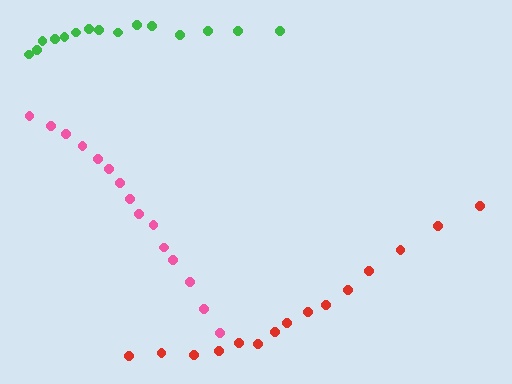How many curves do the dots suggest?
There are 3 distinct paths.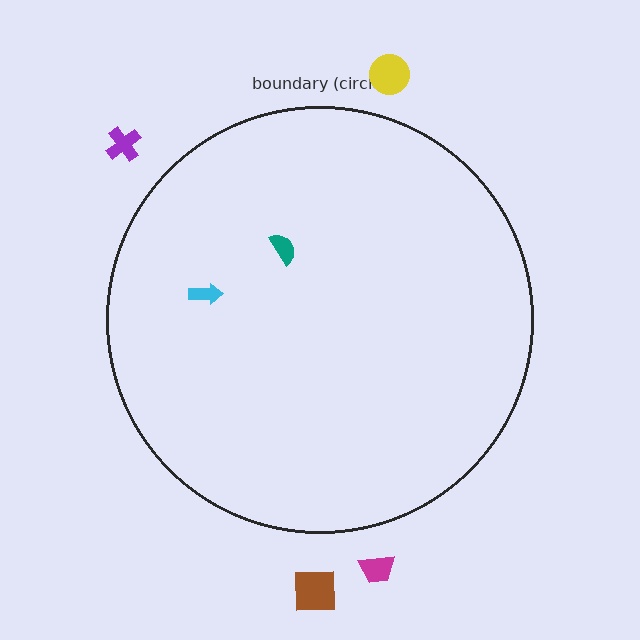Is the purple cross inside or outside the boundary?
Outside.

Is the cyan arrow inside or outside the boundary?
Inside.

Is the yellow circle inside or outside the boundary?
Outside.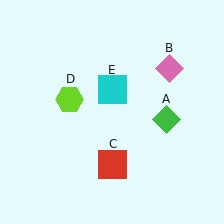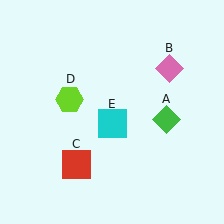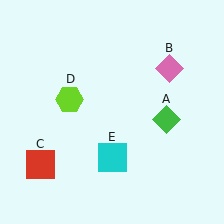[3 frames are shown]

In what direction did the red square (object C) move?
The red square (object C) moved left.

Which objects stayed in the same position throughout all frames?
Green diamond (object A) and pink diamond (object B) and lime hexagon (object D) remained stationary.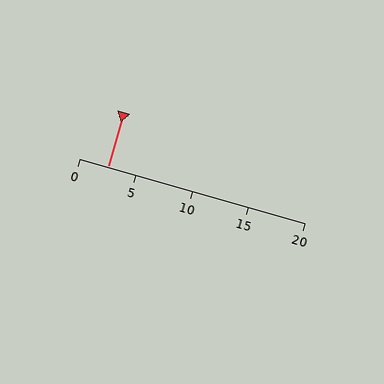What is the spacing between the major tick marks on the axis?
The major ticks are spaced 5 apart.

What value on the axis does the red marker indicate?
The marker indicates approximately 2.5.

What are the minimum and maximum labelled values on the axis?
The axis runs from 0 to 20.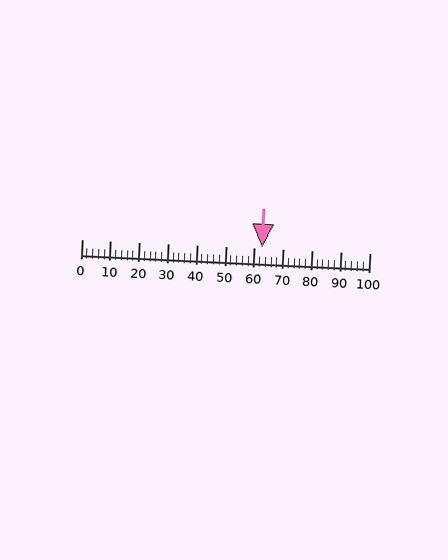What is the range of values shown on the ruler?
The ruler shows values from 0 to 100.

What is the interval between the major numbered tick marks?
The major tick marks are spaced 10 units apart.